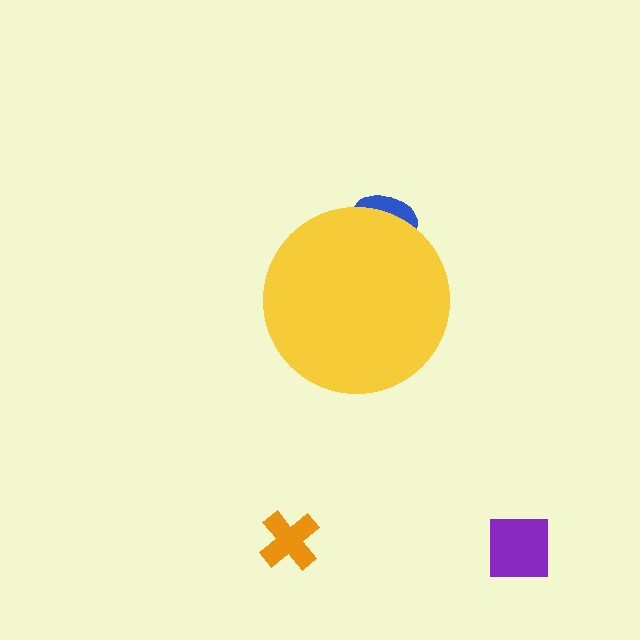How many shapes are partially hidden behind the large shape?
1 shape is partially hidden.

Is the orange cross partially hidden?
No, the orange cross is fully visible.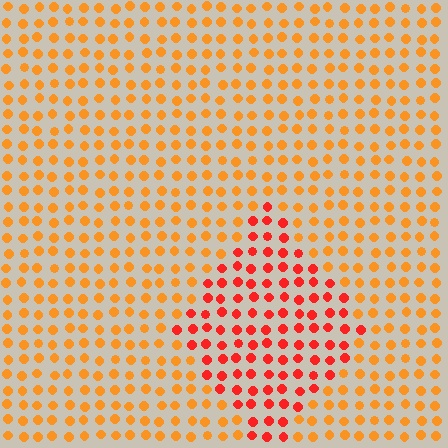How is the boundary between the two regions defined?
The boundary is defined purely by a slight shift in hue (about 32 degrees). Spacing, size, and orientation are identical on both sides.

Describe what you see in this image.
The image is filled with small orange elements in a uniform arrangement. A diamond-shaped region is visible where the elements are tinted to a slightly different hue, forming a subtle color boundary.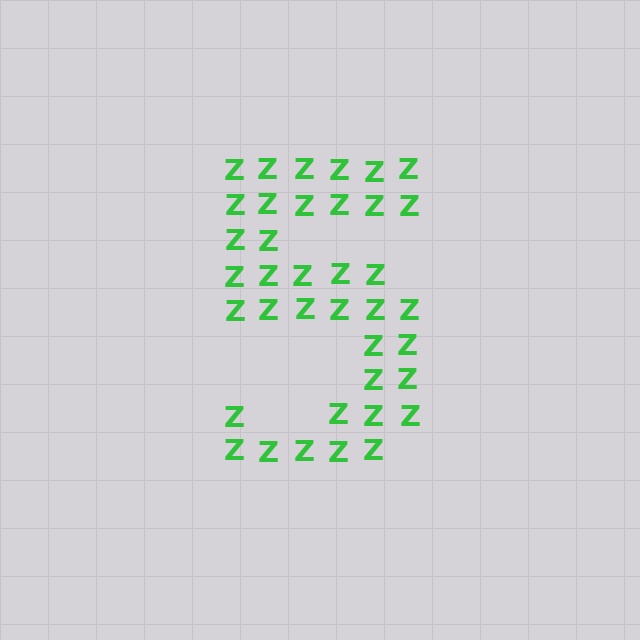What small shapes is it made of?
It is made of small letter Z's.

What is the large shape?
The large shape is the digit 5.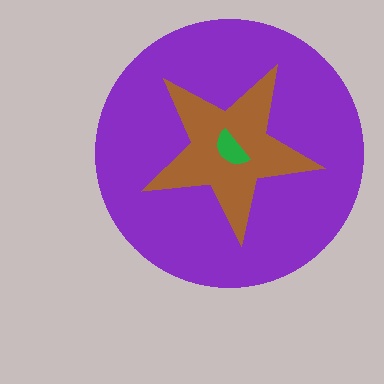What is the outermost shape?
The purple circle.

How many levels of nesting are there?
3.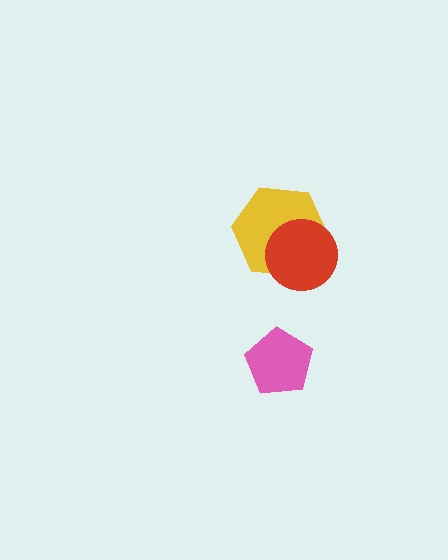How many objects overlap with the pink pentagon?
0 objects overlap with the pink pentagon.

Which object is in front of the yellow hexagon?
The red circle is in front of the yellow hexagon.